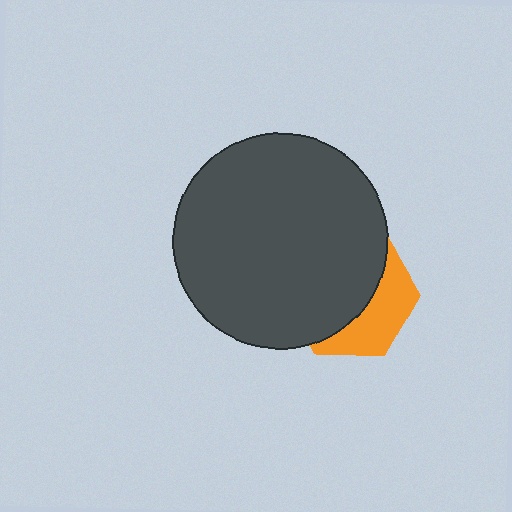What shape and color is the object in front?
The object in front is a dark gray circle.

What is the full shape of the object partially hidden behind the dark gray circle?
The partially hidden object is an orange hexagon.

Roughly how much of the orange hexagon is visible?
A small part of it is visible (roughly 37%).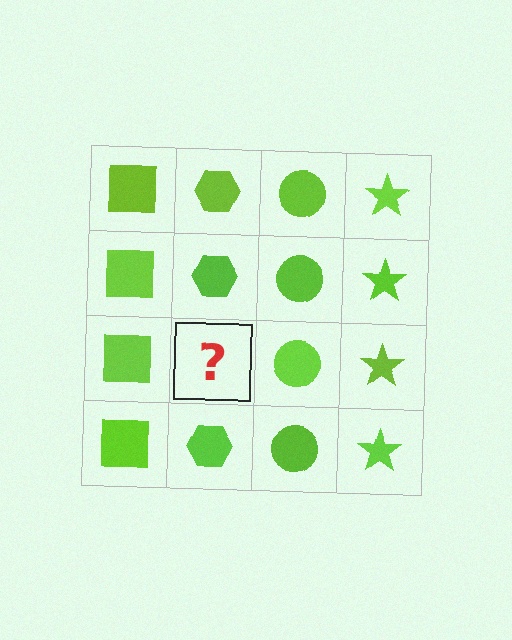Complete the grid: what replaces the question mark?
The question mark should be replaced with a lime hexagon.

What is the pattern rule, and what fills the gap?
The rule is that each column has a consistent shape. The gap should be filled with a lime hexagon.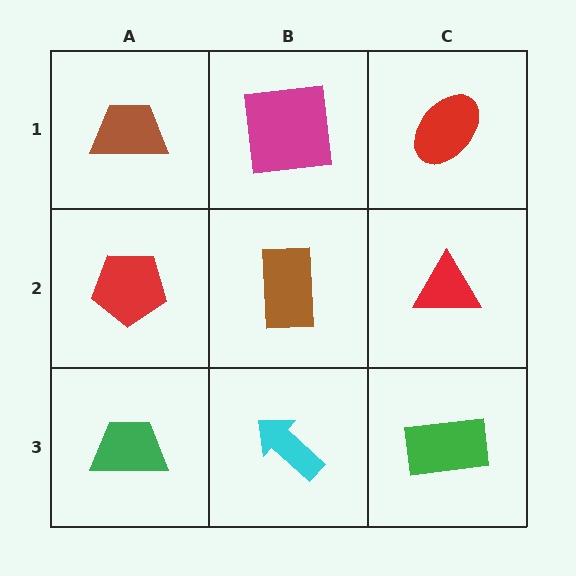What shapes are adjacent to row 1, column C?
A red triangle (row 2, column C), a magenta square (row 1, column B).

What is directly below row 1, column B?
A brown rectangle.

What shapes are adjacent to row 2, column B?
A magenta square (row 1, column B), a cyan arrow (row 3, column B), a red pentagon (row 2, column A), a red triangle (row 2, column C).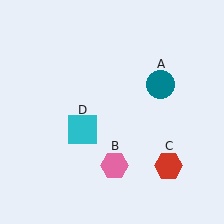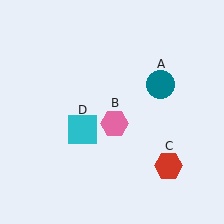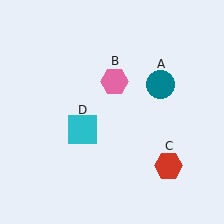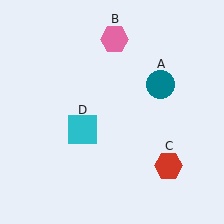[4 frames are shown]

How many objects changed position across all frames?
1 object changed position: pink hexagon (object B).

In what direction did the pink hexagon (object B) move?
The pink hexagon (object B) moved up.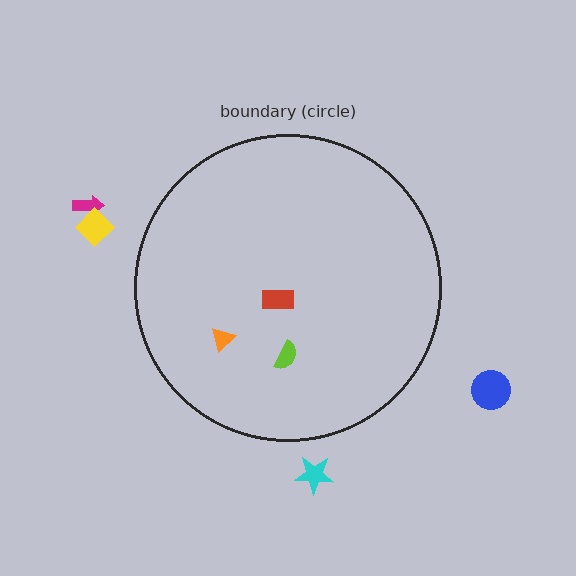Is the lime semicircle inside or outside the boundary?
Inside.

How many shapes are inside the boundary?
3 inside, 4 outside.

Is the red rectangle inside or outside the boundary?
Inside.